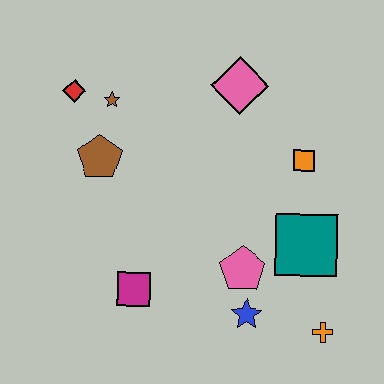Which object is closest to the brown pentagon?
The brown star is closest to the brown pentagon.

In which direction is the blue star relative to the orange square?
The blue star is below the orange square.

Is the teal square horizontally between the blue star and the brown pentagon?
No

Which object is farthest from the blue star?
The red diamond is farthest from the blue star.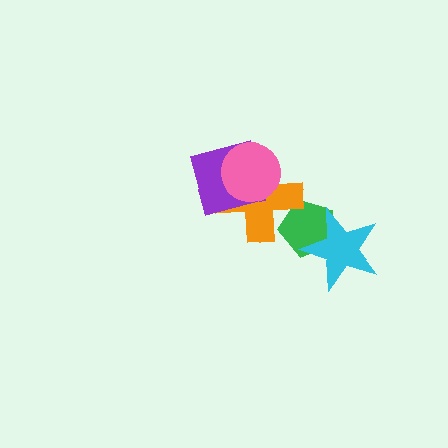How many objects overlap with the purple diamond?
2 objects overlap with the purple diamond.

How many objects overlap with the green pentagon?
2 objects overlap with the green pentagon.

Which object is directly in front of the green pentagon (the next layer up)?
The orange cross is directly in front of the green pentagon.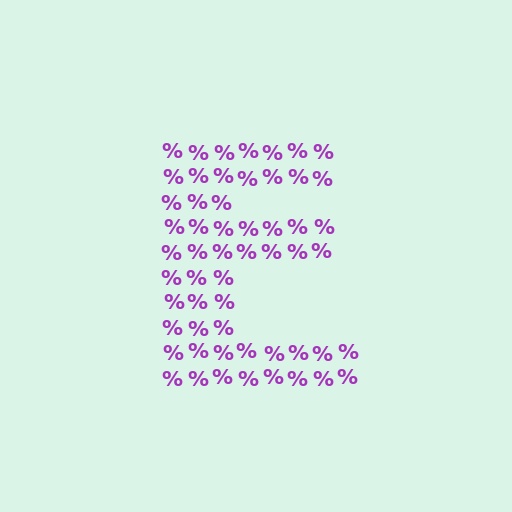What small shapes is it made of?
It is made of small percent signs.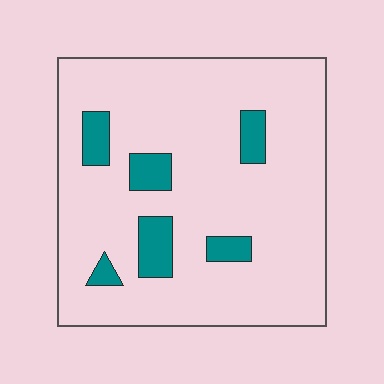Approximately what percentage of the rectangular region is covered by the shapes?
Approximately 10%.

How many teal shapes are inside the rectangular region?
6.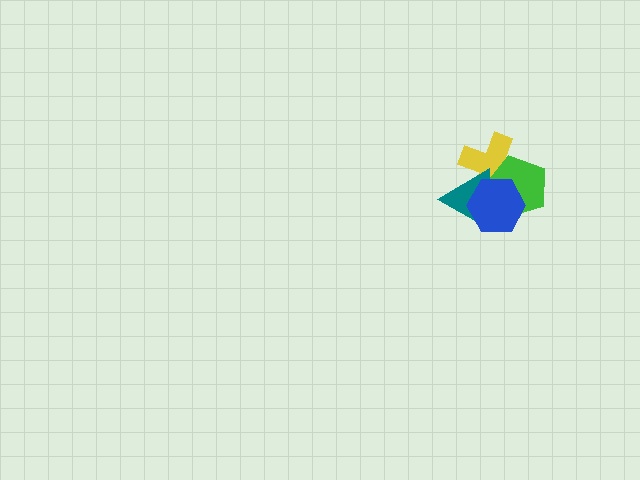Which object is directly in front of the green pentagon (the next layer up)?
The teal triangle is directly in front of the green pentagon.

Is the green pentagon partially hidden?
Yes, it is partially covered by another shape.